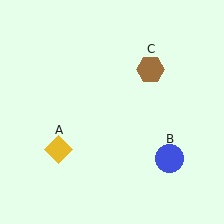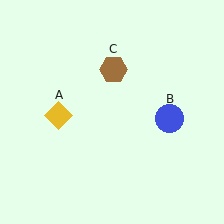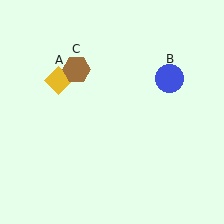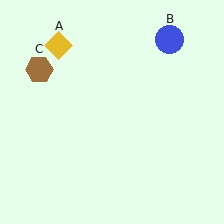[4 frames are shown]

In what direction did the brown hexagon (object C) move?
The brown hexagon (object C) moved left.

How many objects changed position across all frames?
3 objects changed position: yellow diamond (object A), blue circle (object B), brown hexagon (object C).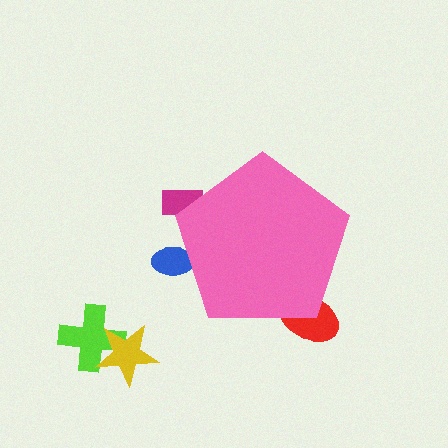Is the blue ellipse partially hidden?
Yes, the blue ellipse is partially hidden behind the pink pentagon.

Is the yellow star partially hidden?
No, the yellow star is fully visible.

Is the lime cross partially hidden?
No, the lime cross is fully visible.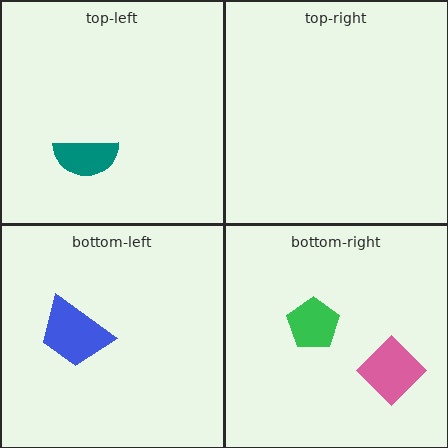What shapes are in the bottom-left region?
The blue trapezoid.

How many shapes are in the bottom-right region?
2.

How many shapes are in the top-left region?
1.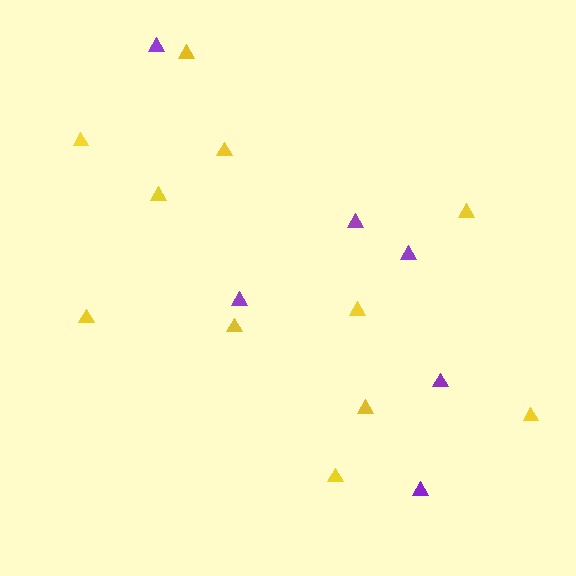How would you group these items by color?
There are 2 groups: one group of purple triangles (6) and one group of yellow triangles (11).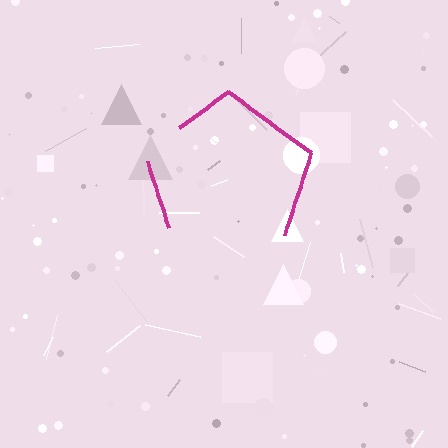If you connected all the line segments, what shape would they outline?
They would outline a pentagon.